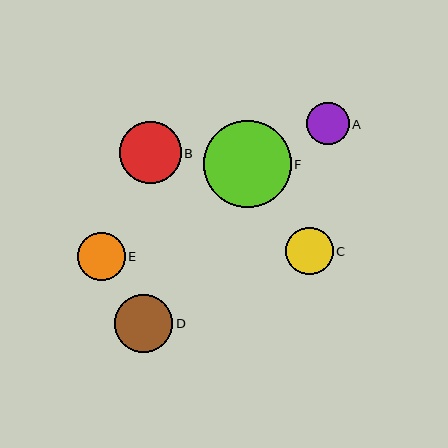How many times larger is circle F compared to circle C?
Circle F is approximately 1.9 times the size of circle C.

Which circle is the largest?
Circle F is the largest with a size of approximately 88 pixels.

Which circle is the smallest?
Circle A is the smallest with a size of approximately 42 pixels.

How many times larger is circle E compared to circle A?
Circle E is approximately 1.1 times the size of circle A.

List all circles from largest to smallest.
From largest to smallest: F, B, D, E, C, A.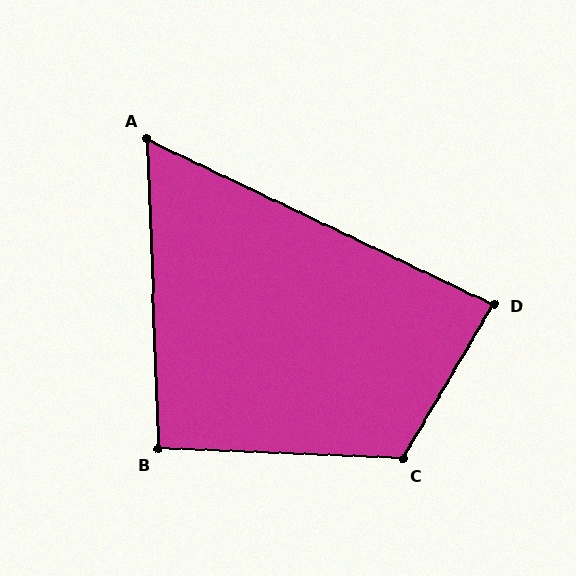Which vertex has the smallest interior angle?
A, at approximately 62 degrees.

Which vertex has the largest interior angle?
C, at approximately 118 degrees.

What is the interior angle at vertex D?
Approximately 85 degrees (approximately right).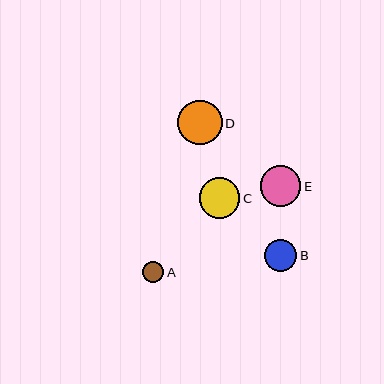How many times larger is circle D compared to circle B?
Circle D is approximately 1.4 times the size of circle B.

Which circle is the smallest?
Circle A is the smallest with a size of approximately 21 pixels.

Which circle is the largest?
Circle D is the largest with a size of approximately 44 pixels.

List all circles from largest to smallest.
From largest to smallest: D, E, C, B, A.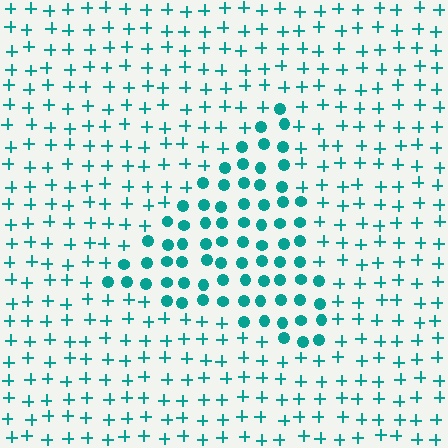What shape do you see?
I see a triangle.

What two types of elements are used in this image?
The image uses circles inside the triangle region and plus signs outside it.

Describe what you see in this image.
The image is filled with small teal elements arranged in a uniform grid. A triangle-shaped region contains circles, while the surrounding area contains plus signs. The boundary is defined purely by the change in element shape.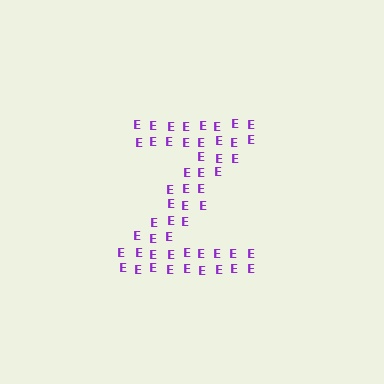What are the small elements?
The small elements are letter E's.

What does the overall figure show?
The overall figure shows the letter Z.